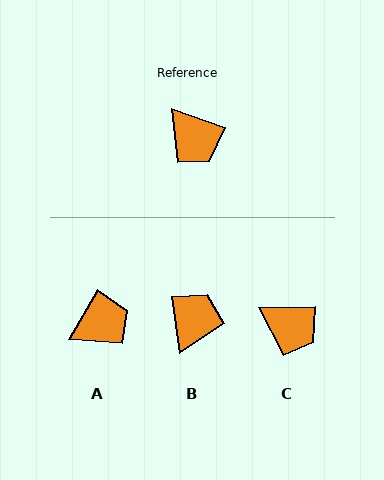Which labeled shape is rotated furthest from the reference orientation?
B, about 118 degrees away.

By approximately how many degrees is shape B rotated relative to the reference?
Approximately 118 degrees counter-clockwise.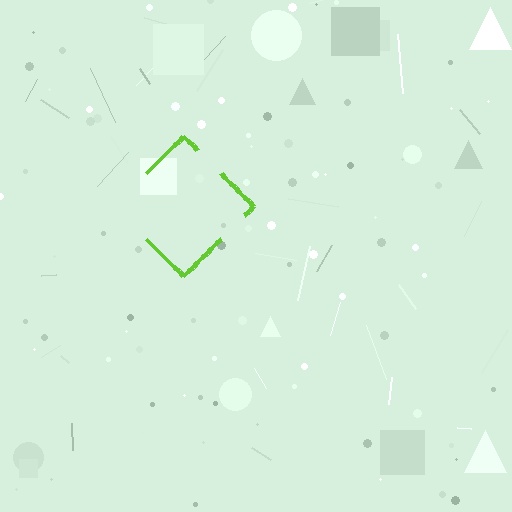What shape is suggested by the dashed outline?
The dashed outline suggests a diamond.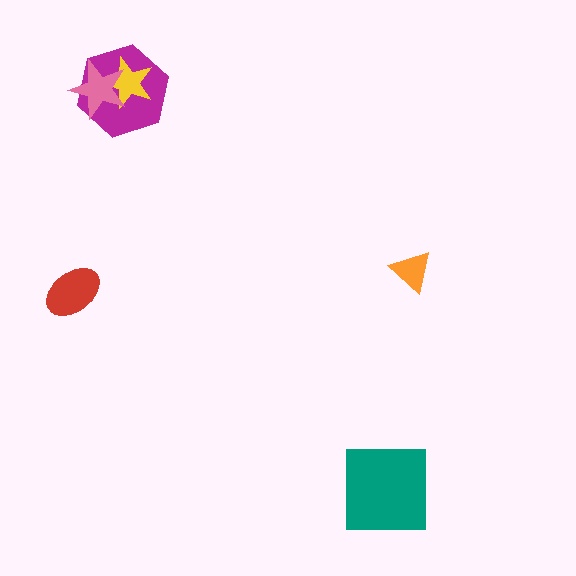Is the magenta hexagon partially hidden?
Yes, it is partially covered by another shape.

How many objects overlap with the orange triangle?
0 objects overlap with the orange triangle.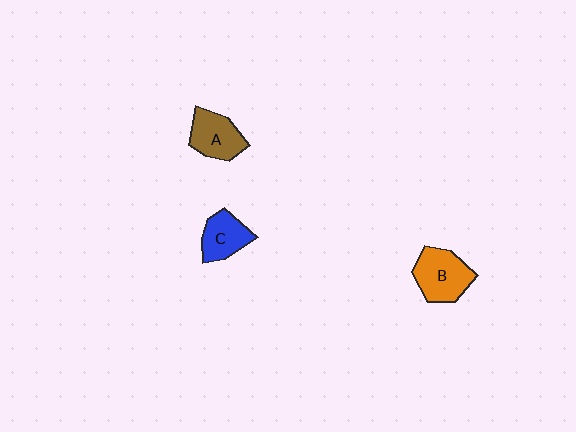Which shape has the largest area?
Shape B (orange).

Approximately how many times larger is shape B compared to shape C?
Approximately 1.3 times.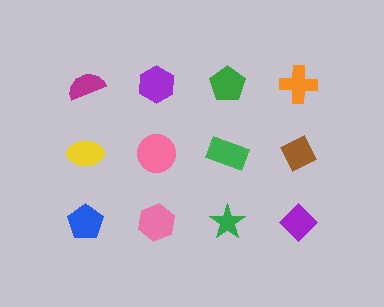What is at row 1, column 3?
A green pentagon.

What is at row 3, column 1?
A blue pentagon.